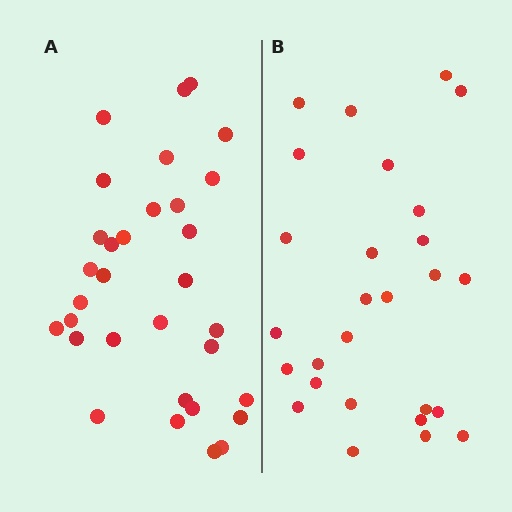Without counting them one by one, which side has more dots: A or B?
Region A (the left region) has more dots.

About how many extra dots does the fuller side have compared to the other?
Region A has about 5 more dots than region B.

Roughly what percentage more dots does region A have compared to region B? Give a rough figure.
About 20% more.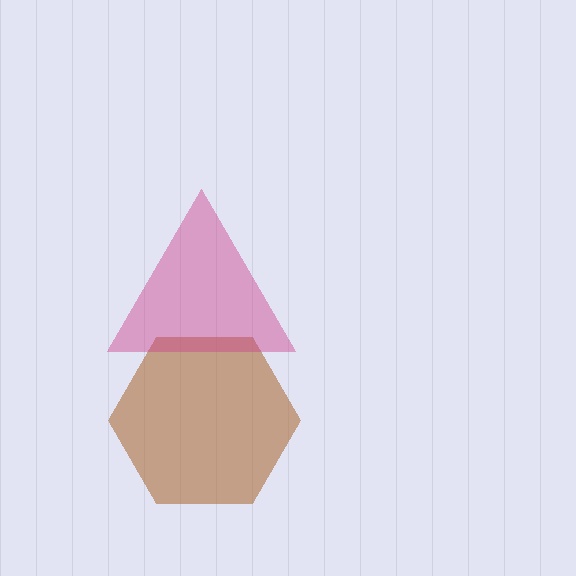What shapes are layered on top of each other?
The layered shapes are: a brown hexagon, a magenta triangle.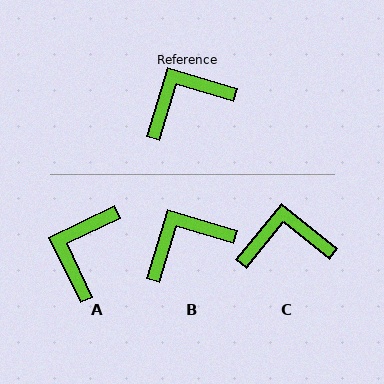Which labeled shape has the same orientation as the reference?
B.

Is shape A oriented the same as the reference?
No, it is off by about 42 degrees.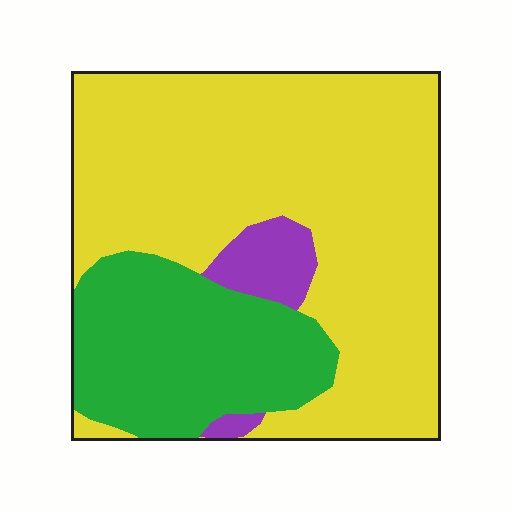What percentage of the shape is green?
Green covers around 25% of the shape.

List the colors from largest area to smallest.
From largest to smallest: yellow, green, purple.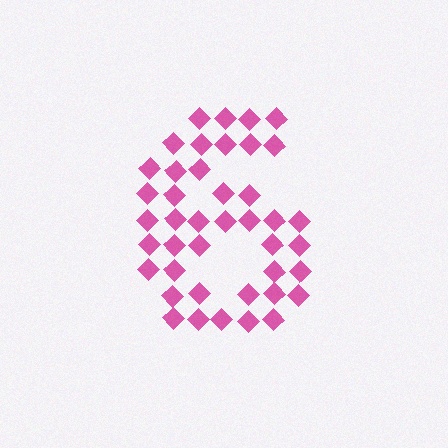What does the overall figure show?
The overall figure shows the digit 6.